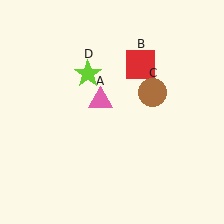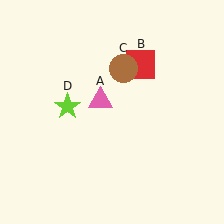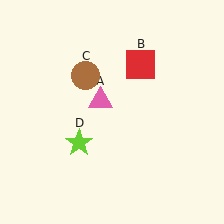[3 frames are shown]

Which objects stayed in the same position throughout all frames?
Pink triangle (object A) and red square (object B) remained stationary.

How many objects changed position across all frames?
2 objects changed position: brown circle (object C), lime star (object D).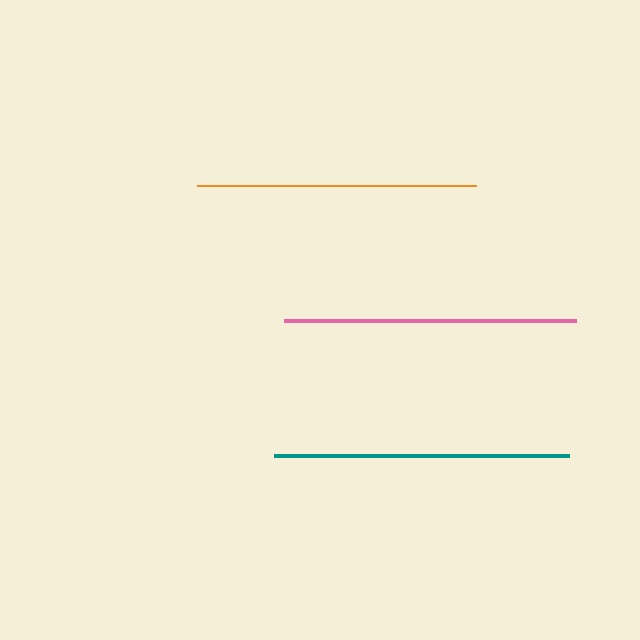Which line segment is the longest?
The teal line is the longest at approximately 295 pixels.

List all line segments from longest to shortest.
From longest to shortest: teal, pink, orange.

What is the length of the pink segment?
The pink segment is approximately 291 pixels long.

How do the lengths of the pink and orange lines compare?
The pink and orange lines are approximately the same length.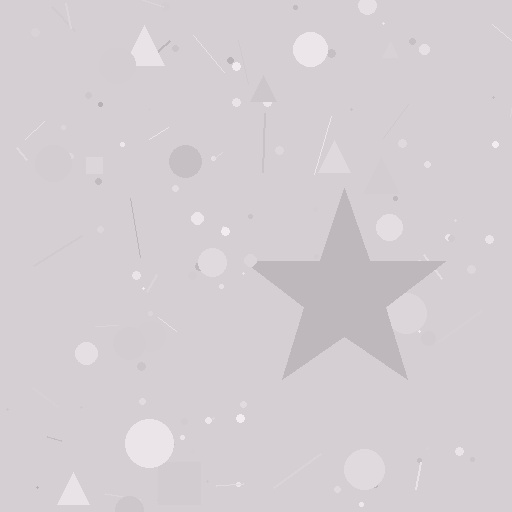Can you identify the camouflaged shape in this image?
The camouflaged shape is a star.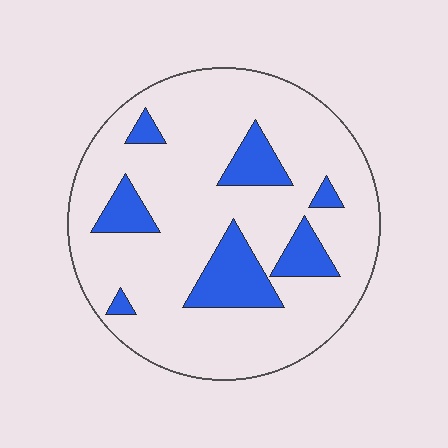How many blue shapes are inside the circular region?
7.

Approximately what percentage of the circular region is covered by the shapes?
Approximately 20%.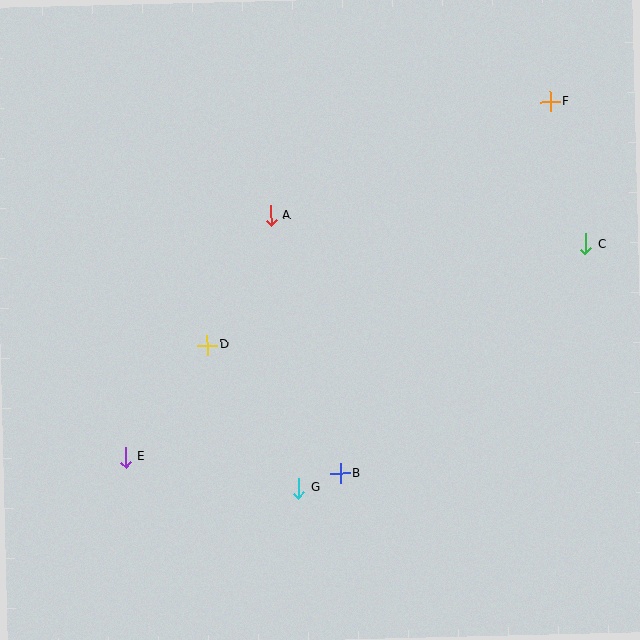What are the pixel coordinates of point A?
Point A is at (271, 216).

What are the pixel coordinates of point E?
Point E is at (126, 457).